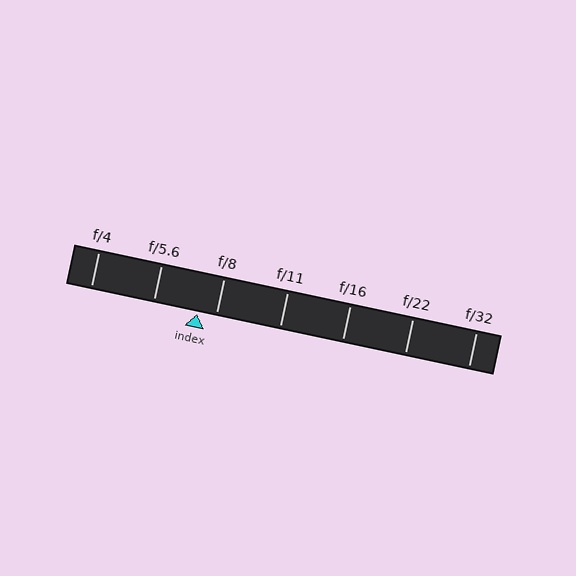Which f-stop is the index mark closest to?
The index mark is closest to f/8.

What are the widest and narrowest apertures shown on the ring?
The widest aperture shown is f/4 and the narrowest is f/32.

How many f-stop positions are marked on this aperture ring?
There are 7 f-stop positions marked.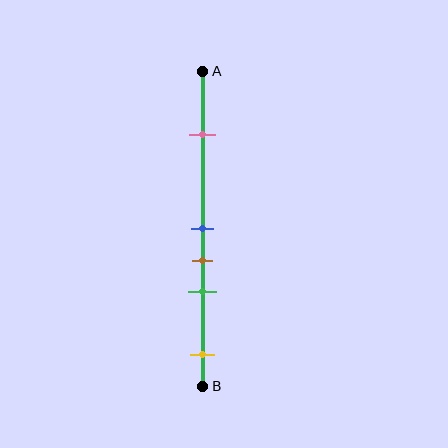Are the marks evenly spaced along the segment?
No, the marks are not evenly spaced.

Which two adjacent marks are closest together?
The blue and brown marks are the closest adjacent pair.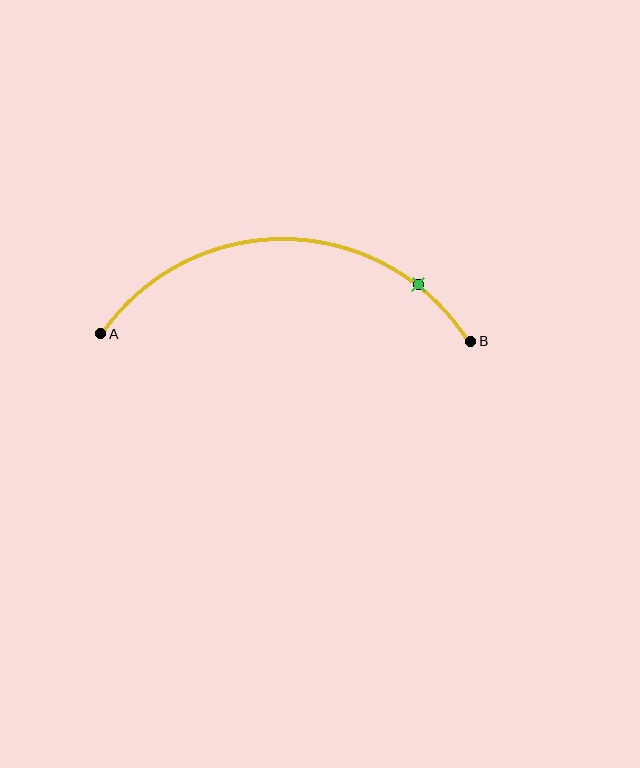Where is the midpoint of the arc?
The arc midpoint is the point on the curve farthest from the straight line joining A and B. It sits above that line.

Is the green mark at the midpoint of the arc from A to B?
No. The green mark lies on the arc but is closer to endpoint B. The arc midpoint would be at the point on the curve equidistant along the arc from both A and B.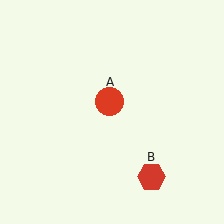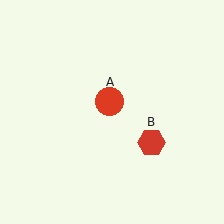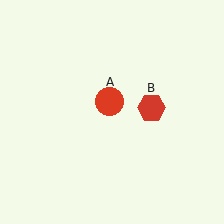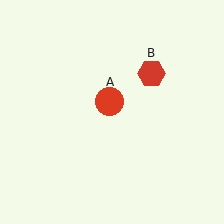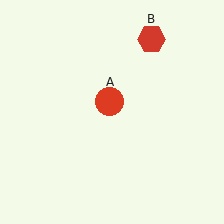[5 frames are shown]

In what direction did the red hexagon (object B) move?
The red hexagon (object B) moved up.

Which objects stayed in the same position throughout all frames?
Red circle (object A) remained stationary.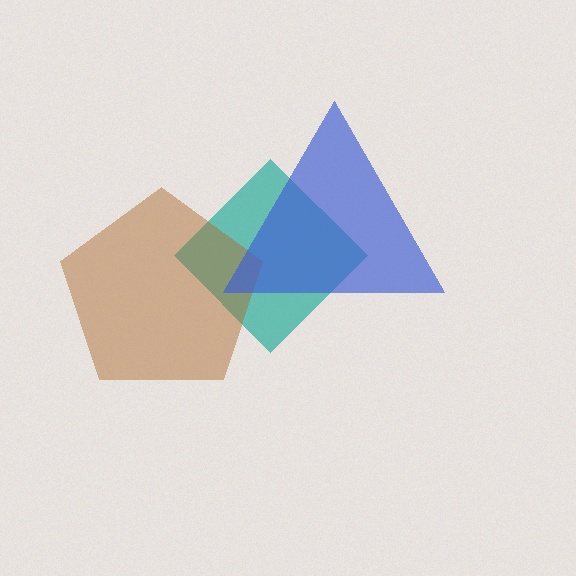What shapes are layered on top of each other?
The layered shapes are: a teal diamond, a brown pentagon, a blue triangle.